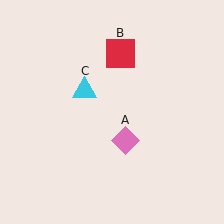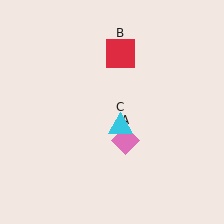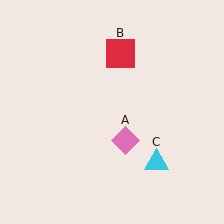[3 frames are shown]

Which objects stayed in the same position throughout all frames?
Pink diamond (object A) and red square (object B) remained stationary.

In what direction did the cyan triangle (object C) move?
The cyan triangle (object C) moved down and to the right.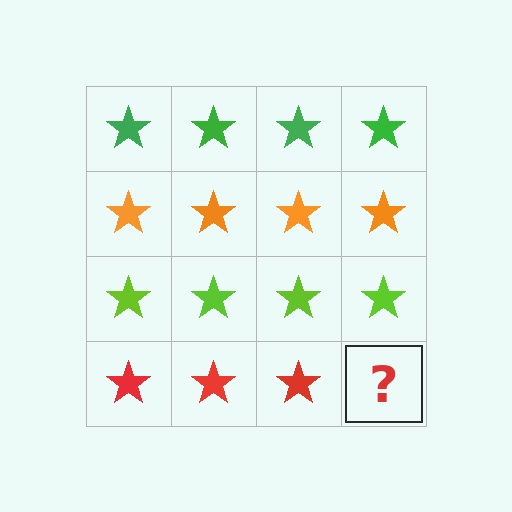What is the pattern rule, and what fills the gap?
The rule is that each row has a consistent color. The gap should be filled with a red star.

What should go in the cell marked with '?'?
The missing cell should contain a red star.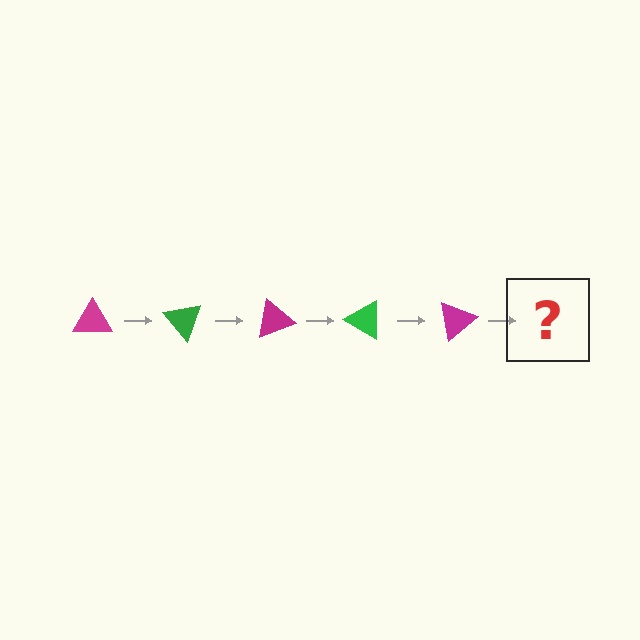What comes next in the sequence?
The next element should be a green triangle, rotated 250 degrees from the start.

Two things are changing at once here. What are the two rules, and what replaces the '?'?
The two rules are that it rotates 50 degrees each step and the color cycles through magenta and green. The '?' should be a green triangle, rotated 250 degrees from the start.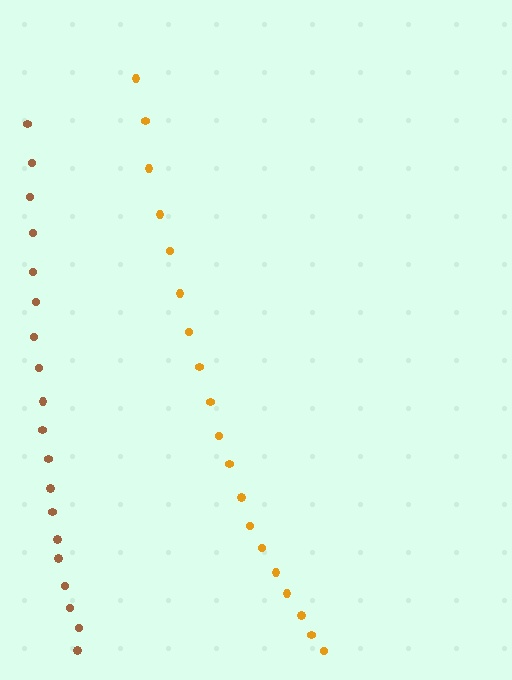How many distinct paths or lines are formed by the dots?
There are 2 distinct paths.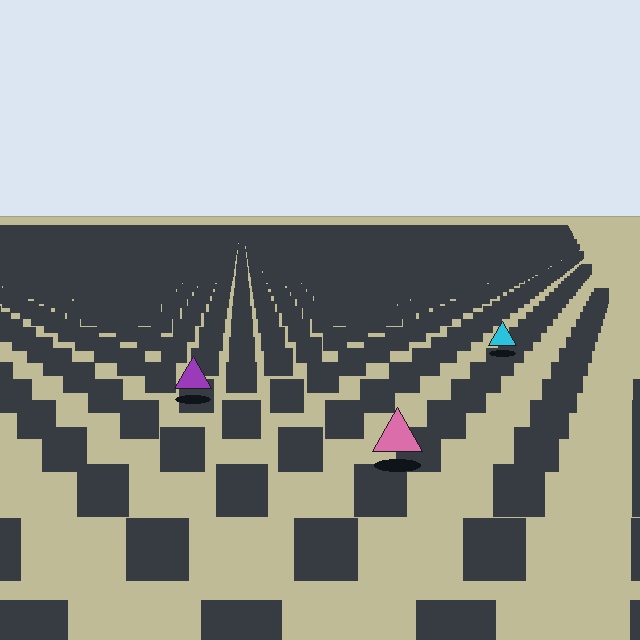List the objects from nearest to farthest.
From nearest to farthest: the pink triangle, the purple triangle, the cyan triangle.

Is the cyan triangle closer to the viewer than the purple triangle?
No. The purple triangle is closer — you can tell from the texture gradient: the ground texture is coarser near it.